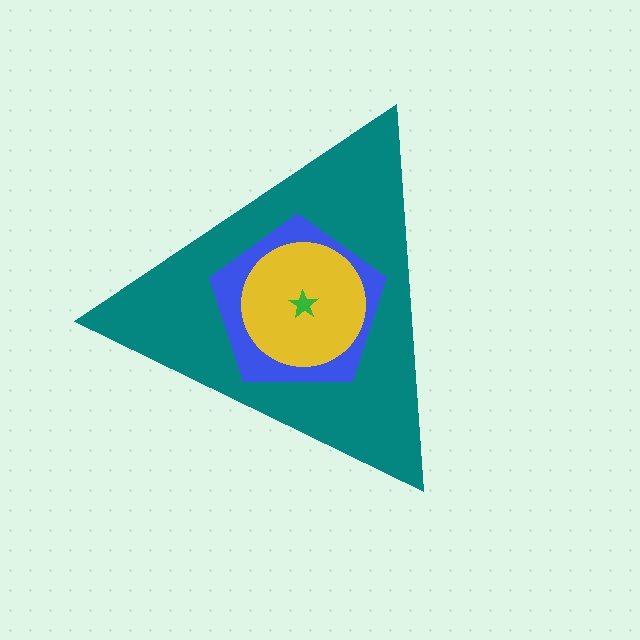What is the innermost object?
The green star.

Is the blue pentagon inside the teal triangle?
Yes.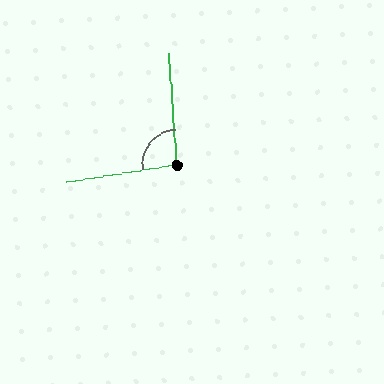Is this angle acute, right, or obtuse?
It is obtuse.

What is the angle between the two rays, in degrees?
Approximately 95 degrees.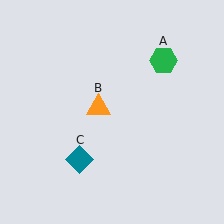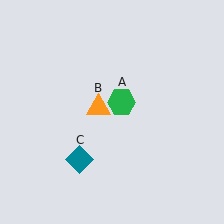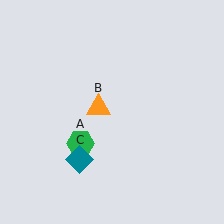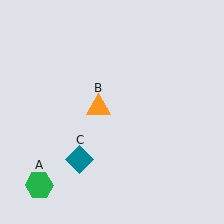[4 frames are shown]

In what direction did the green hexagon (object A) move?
The green hexagon (object A) moved down and to the left.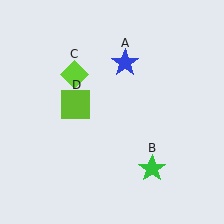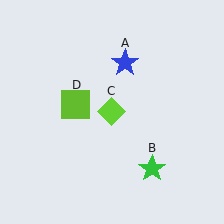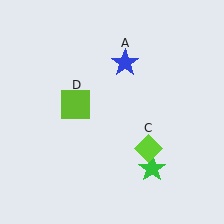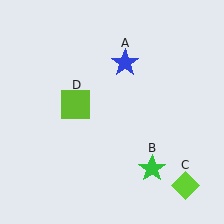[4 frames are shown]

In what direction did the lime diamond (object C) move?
The lime diamond (object C) moved down and to the right.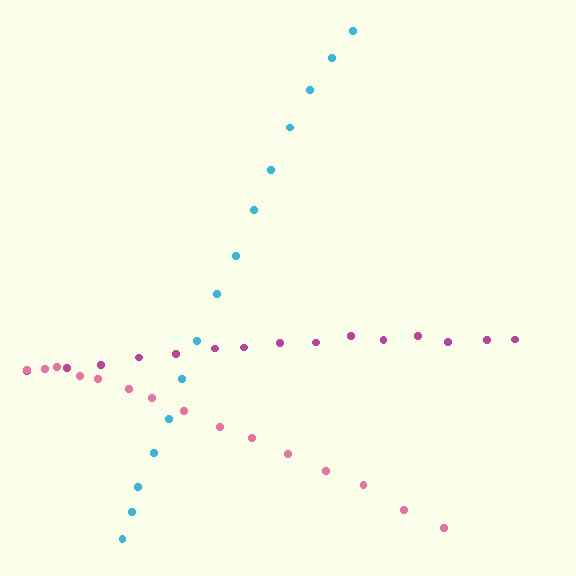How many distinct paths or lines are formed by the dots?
There are 3 distinct paths.